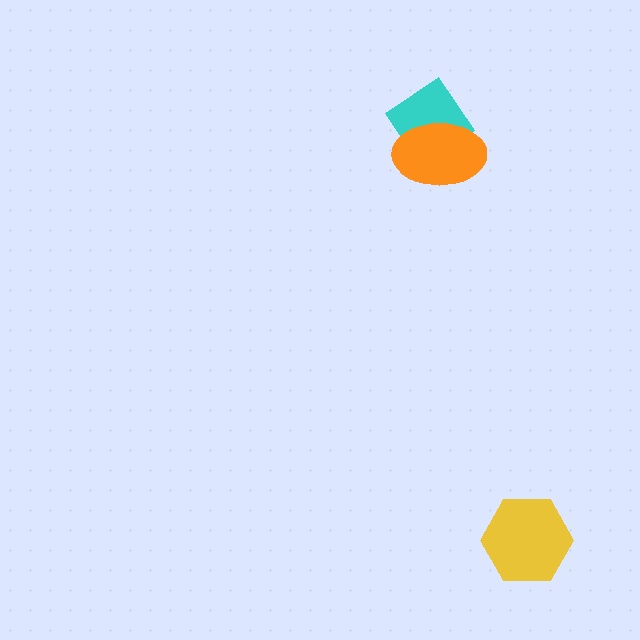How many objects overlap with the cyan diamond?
1 object overlaps with the cyan diamond.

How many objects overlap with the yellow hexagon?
0 objects overlap with the yellow hexagon.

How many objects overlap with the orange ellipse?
1 object overlaps with the orange ellipse.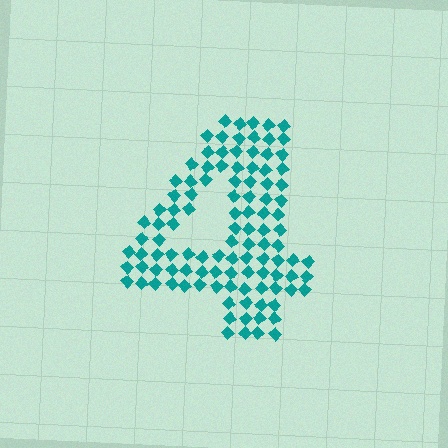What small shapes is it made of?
It is made of small diamonds.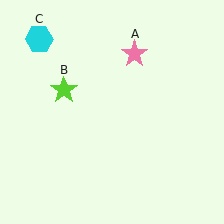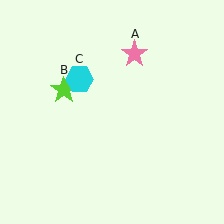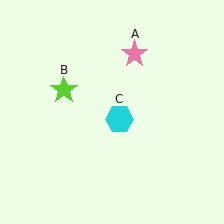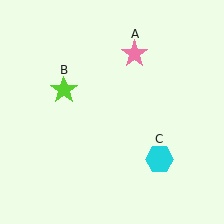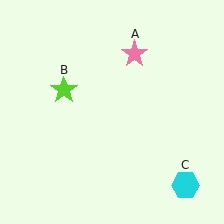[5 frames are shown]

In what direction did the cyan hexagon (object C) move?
The cyan hexagon (object C) moved down and to the right.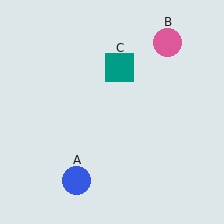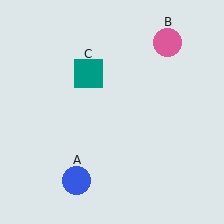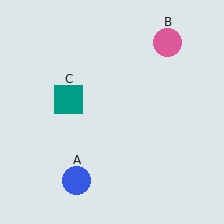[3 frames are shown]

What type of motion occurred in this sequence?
The teal square (object C) rotated counterclockwise around the center of the scene.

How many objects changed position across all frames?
1 object changed position: teal square (object C).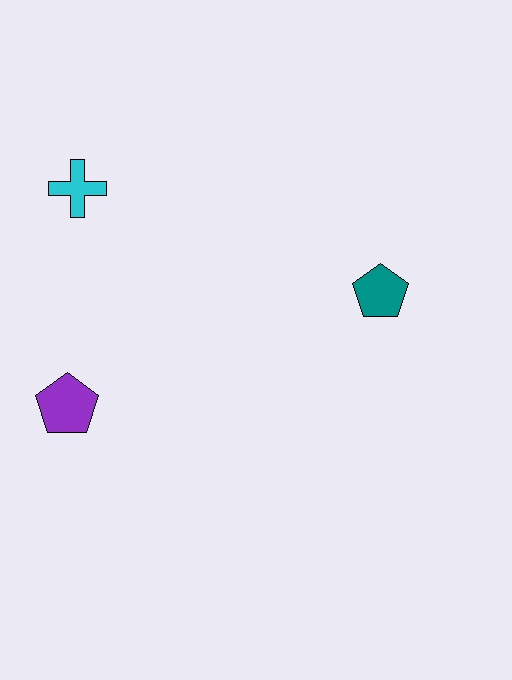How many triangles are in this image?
There are no triangles.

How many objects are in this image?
There are 3 objects.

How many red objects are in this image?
There are no red objects.